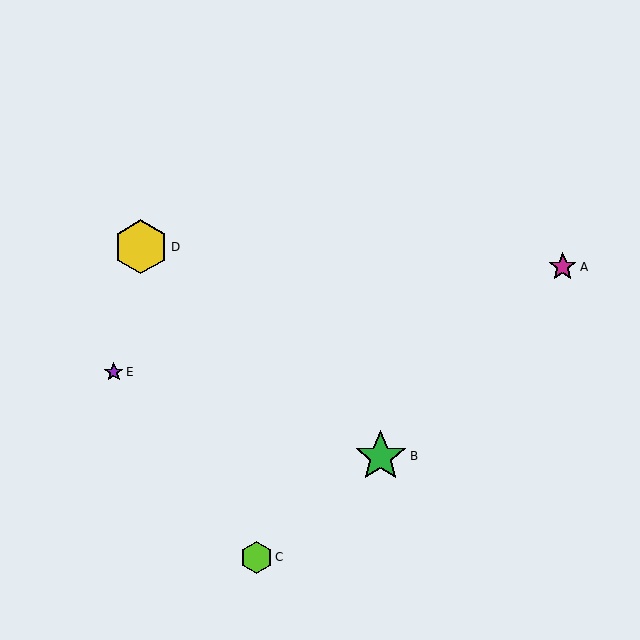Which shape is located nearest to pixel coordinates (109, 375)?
The purple star (labeled E) at (114, 372) is nearest to that location.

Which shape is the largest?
The yellow hexagon (labeled D) is the largest.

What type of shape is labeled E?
Shape E is a purple star.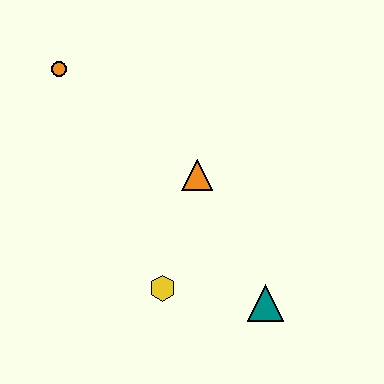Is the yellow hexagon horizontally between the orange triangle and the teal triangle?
No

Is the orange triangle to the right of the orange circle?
Yes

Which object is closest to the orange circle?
The orange triangle is closest to the orange circle.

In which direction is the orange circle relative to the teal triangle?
The orange circle is above the teal triangle.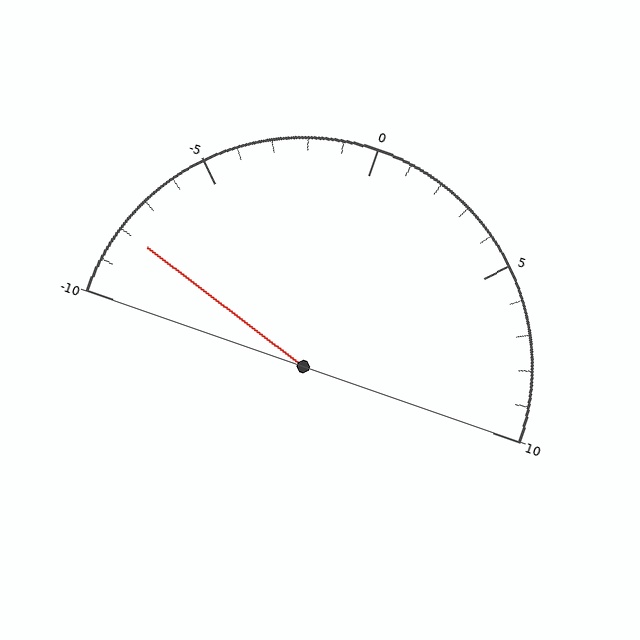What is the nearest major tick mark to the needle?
The nearest major tick mark is -10.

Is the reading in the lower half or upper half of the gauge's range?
The reading is in the lower half of the range (-10 to 10).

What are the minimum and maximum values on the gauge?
The gauge ranges from -10 to 10.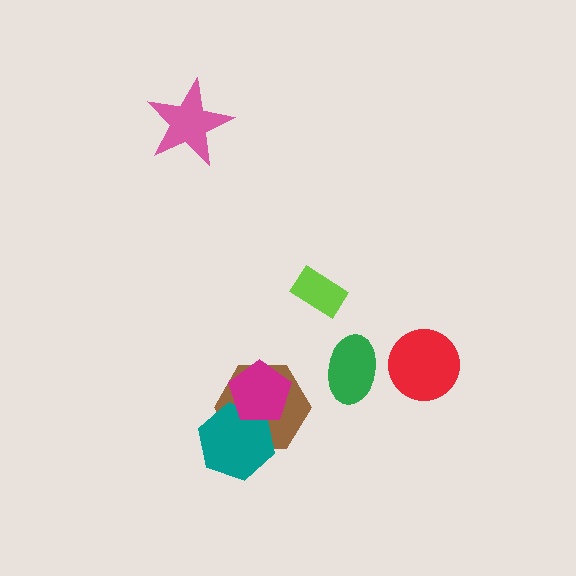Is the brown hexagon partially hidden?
Yes, it is partially covered by another shape.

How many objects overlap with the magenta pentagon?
2 objects overlap with the magenta pentagon.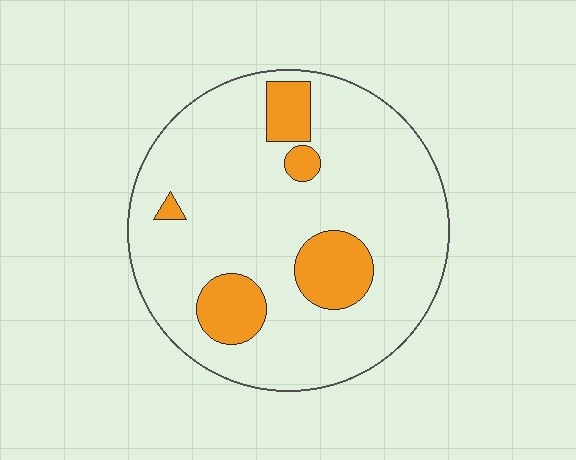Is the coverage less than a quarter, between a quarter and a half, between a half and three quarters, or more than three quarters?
Less than a quarter.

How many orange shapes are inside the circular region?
5.